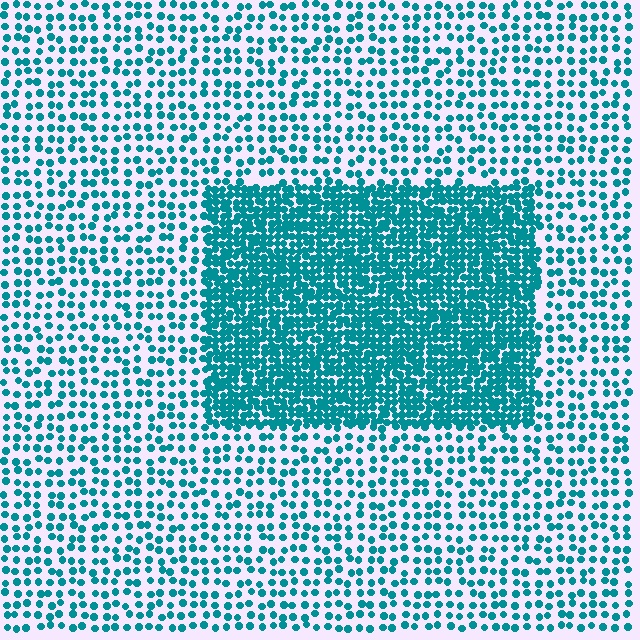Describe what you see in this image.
The image contains small teal elements arranged at two different densities. A rectangle-shaped region is visible where the elements are more densely packed than the surrounding area.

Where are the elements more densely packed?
The elements are more densely packed inside the rectangle boundary.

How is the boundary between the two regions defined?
The boundary is defined by a change in element density (approximately 2.6x ratio). All elements are the same color, size, and shape.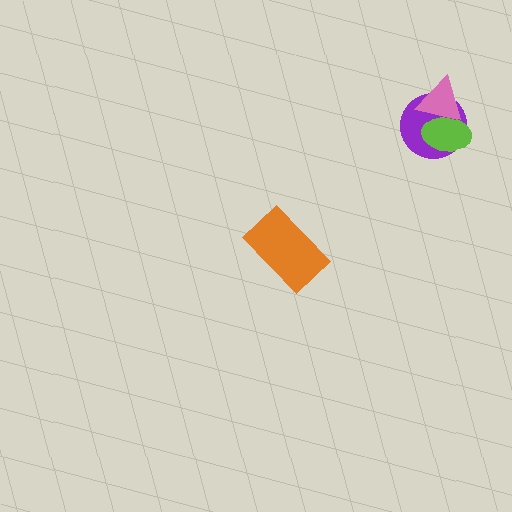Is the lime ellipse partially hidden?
Yes, it is partially covered by another shape.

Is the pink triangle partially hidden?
No, no other shape covers it.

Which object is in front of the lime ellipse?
The pink triangle is in front of the lime ellipse.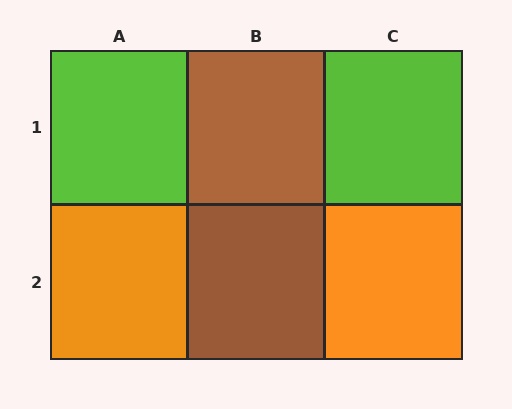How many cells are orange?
2 cells are orange.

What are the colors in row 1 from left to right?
Lime, brown, lime.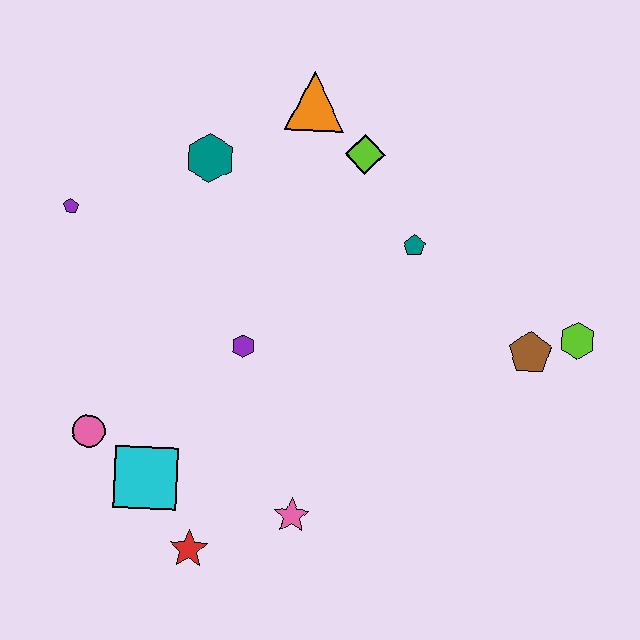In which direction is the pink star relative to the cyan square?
The pink star is to the right of the cyan square.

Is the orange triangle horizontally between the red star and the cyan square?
No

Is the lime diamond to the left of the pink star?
No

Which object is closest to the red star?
The cyan square is closest to the red star.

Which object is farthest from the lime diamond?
The red star is farthest from the lime diamond.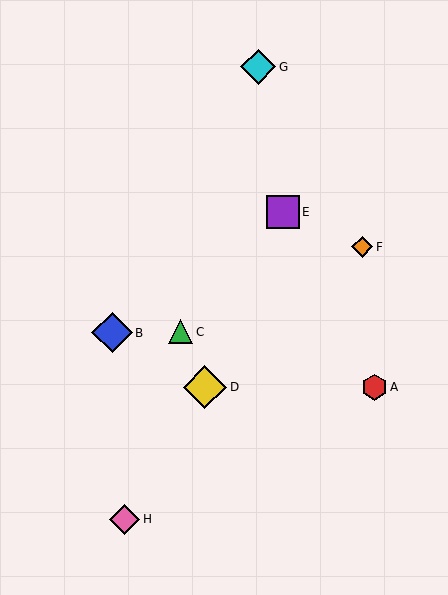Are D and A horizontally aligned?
Yes, both are at y≈387.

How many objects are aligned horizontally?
2 objects (A, D) are aligned horizontally.